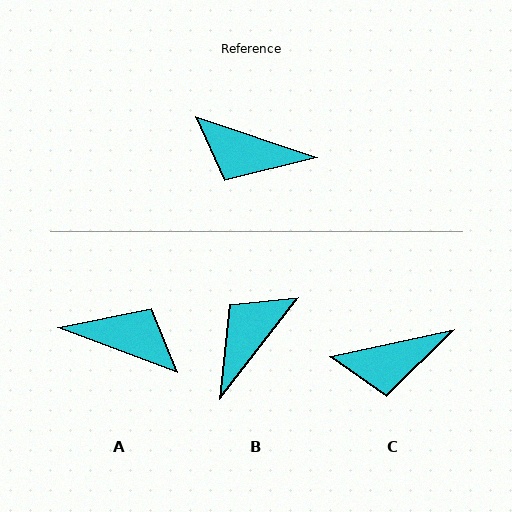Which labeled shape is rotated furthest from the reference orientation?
A, about 178 degrees away.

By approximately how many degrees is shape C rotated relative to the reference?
Approximately 31 degrees counter-clockwise.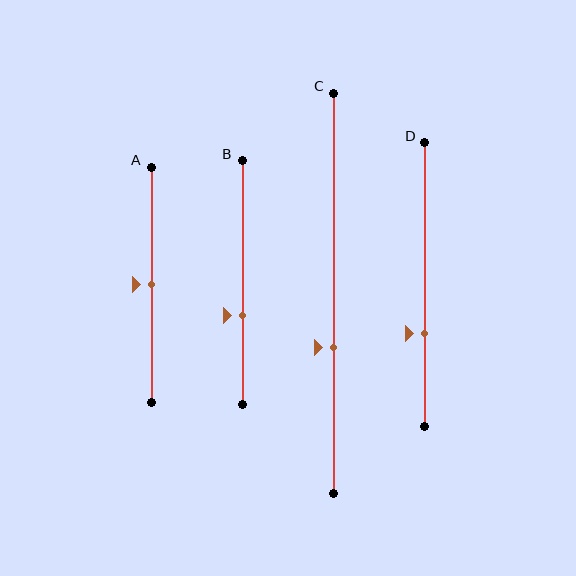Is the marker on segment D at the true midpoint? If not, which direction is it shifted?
No, the marker on segment D is shifted downward by about 17% of the segment length.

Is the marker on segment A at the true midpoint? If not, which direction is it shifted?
Yes, the marker on segment A is at the true midpoint.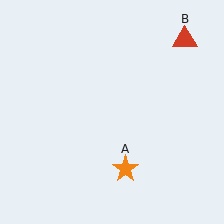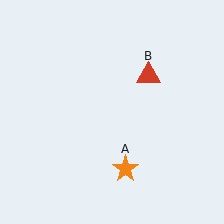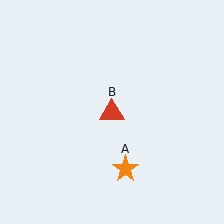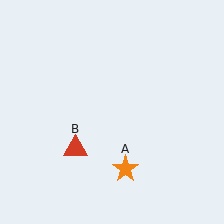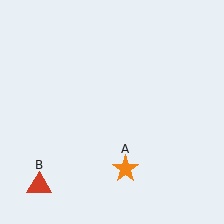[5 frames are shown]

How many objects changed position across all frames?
1 object changed position: red triangle (object B).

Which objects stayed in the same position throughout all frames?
Orange star (object A) remained stationary.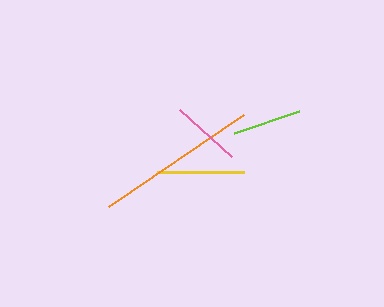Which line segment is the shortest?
The lime line is the shortest at approximately 69 pixels.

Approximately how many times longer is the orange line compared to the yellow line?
The orange line is approximately 1.9 times the length of the yellow line.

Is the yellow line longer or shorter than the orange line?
The orange line is longer than the yellow line.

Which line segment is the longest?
The orange line is the longest at approximately 164 pixels.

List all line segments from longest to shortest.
From longest to shortest: orange, yellow, pink, lime.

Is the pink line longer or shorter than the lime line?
The pink line is longer than the lime line.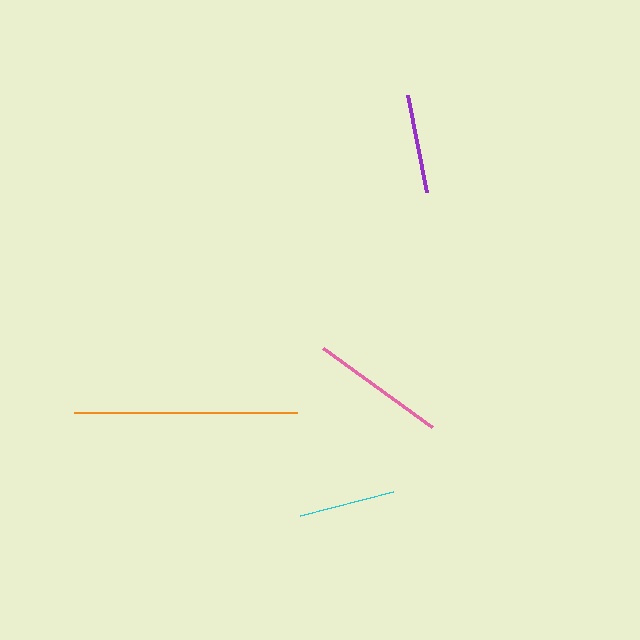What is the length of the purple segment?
The purple segment is approximately 99 pixels long.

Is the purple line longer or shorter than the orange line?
The orange line is longer than the purple line.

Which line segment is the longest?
The orange line is the longest at approximately 223 pixels.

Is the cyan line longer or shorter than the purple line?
The purple line is longer than the cyan line.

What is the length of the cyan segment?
The cyan segment is approximately 96 pixels long.